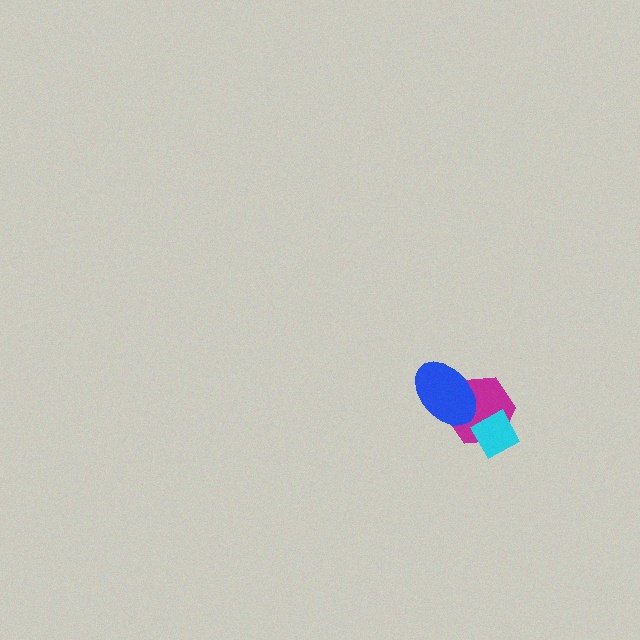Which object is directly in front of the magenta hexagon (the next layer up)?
The cyan diamond is directly in front of the magenta hexagon.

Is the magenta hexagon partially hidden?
Yes, it is partially covered by another shape.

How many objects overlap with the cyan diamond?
1 object overlaps with the cyan diamond.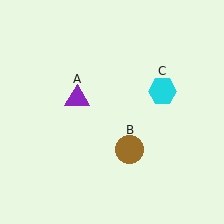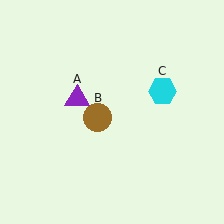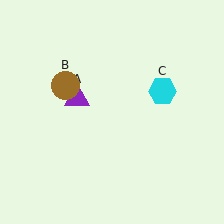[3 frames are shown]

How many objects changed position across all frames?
1 object changed position: brown circle (object B).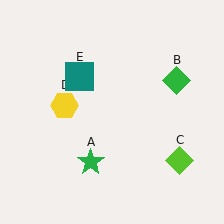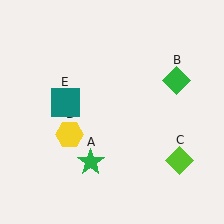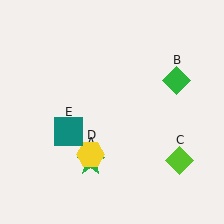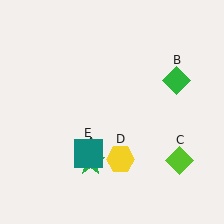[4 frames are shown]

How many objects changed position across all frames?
2 objects changed position: yellow hexagon (object D), teal square (object E).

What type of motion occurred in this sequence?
The yellow hexagon (object D), teal square (object E) rotated counterclockwise around the center of the scene.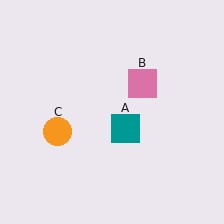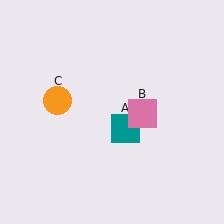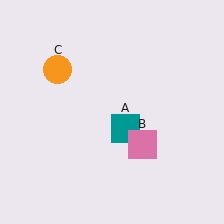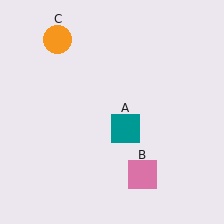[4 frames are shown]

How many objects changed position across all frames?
2 objects changed position: pink square (object B), orange circle (object C).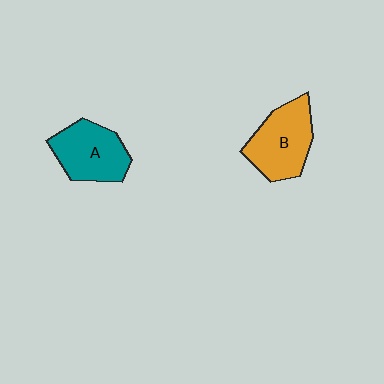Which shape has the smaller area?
Shape A (teal).